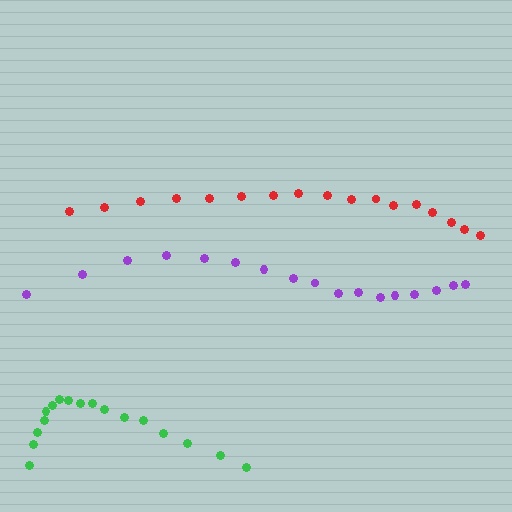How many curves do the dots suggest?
There are 3 distinct paths.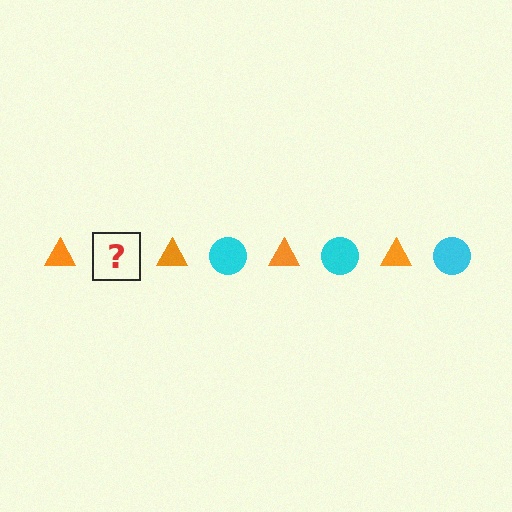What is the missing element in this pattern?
The missing element is a cyan circle.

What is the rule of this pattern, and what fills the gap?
The rule is that the pattern alternates between orange triangle and cyan circle. The gap should be filled with a cyan circle.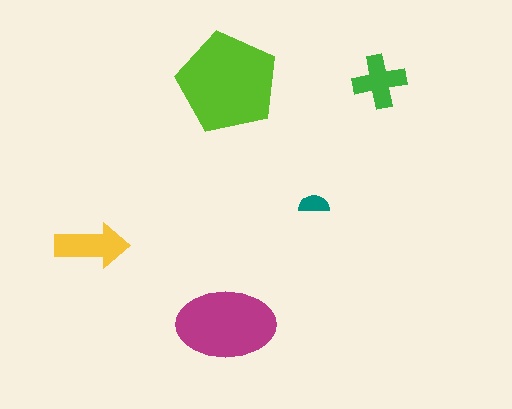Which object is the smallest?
The teal semicircle.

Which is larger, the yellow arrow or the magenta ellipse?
The magenta ellipse.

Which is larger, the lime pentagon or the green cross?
The lime pentagon.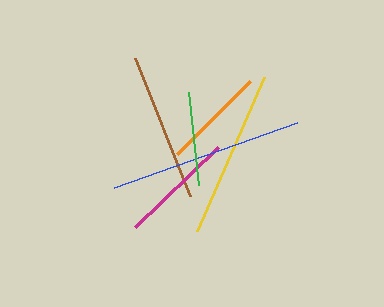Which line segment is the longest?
The blue line is the longest at approximately 194 pixels.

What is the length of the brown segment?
The brown segment is approximately 148 pixels long.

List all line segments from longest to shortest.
From longest to shortest: blue, yellow, brown, magenta, orange, green.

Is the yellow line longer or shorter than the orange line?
The yellow line is longer than the orange line.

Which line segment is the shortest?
The green line is the shortest at approximately 94 pixels.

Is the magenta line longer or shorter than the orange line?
The magenta line is longer than the orange line.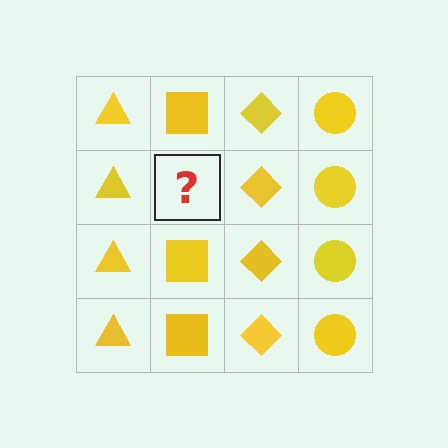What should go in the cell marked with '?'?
The missing cell should contain a yellow square.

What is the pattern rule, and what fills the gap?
The rule is that each column has a consistent shape. The gap should be filled with a yellow square.